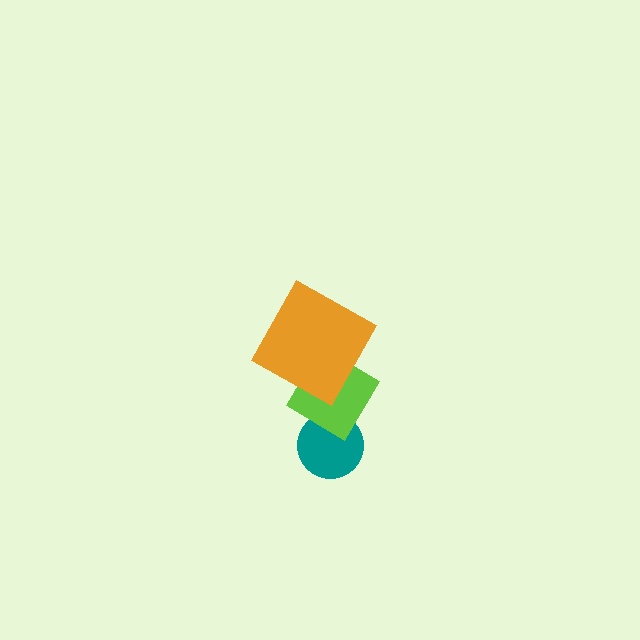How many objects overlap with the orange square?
1 object overlaps with the orange square.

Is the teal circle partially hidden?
Yes, it is partially covered by another shape.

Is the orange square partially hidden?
No, no other shape covers it.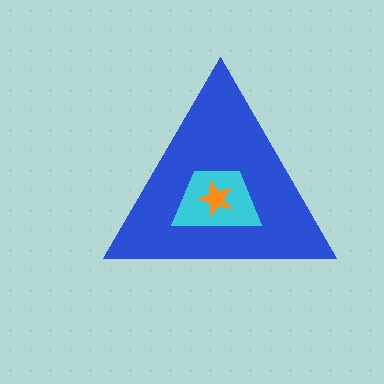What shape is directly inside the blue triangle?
The cyan trapezoid.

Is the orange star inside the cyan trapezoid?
Yes.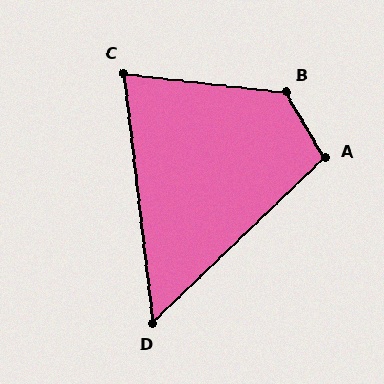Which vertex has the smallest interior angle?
D, at approximately 53 degrees.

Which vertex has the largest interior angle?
B, at approximately 127 degrees.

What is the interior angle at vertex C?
Approximately 77 degrees (acute).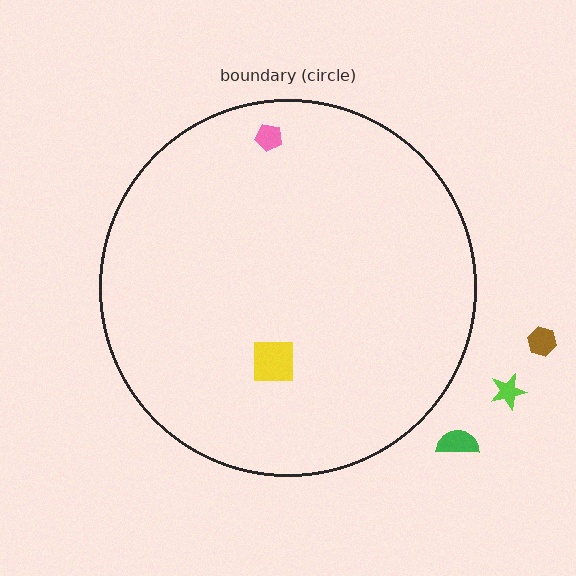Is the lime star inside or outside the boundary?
Outside.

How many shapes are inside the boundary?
2 inside, 3 outside.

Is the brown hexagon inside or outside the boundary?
Outside.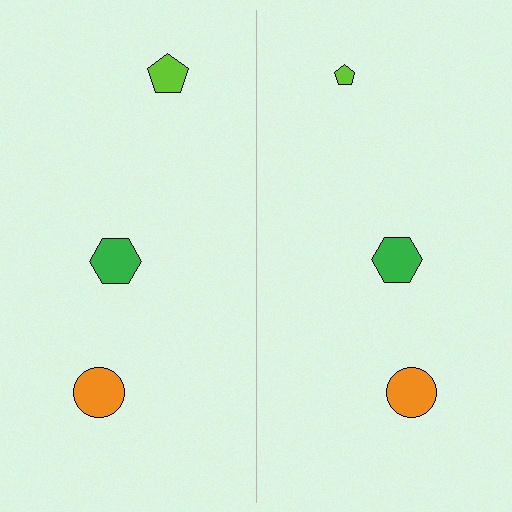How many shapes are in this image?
There are 6 shapes in this image.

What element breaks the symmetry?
The lime pentagon on the right side has a different size than its mirror counterpart.